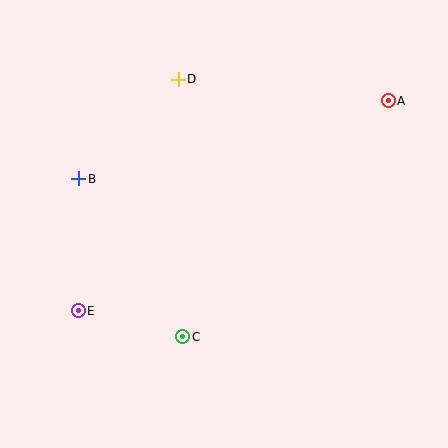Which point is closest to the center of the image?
Point C at (183, 337) is closest to the center.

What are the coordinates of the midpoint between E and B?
The midpoint between E and B is at (78, 245).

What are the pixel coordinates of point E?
Point E is at (78, 311).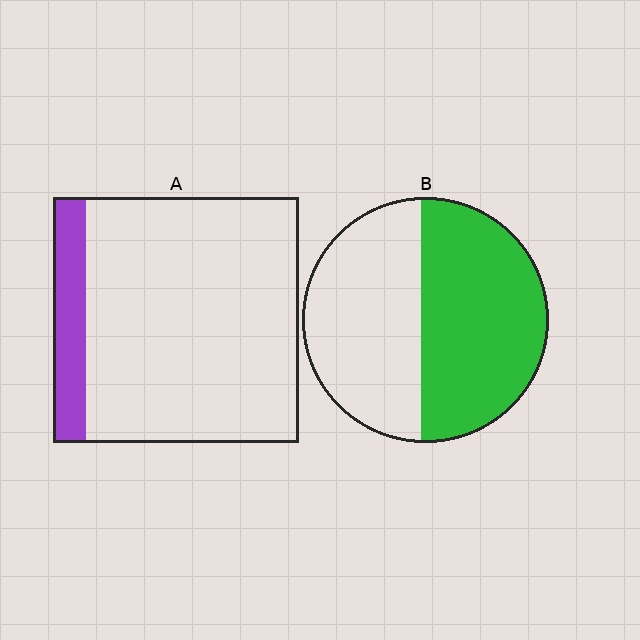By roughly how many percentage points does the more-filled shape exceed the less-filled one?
By roughly 40 percentage points (B over A).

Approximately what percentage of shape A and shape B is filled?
A is approximately 15% and B is approximately 50%.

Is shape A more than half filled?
No.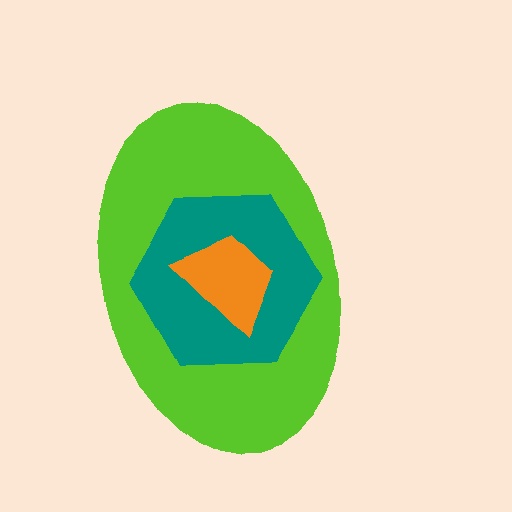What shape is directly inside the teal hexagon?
The orange trapezoid.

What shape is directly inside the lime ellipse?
The teal hexagon.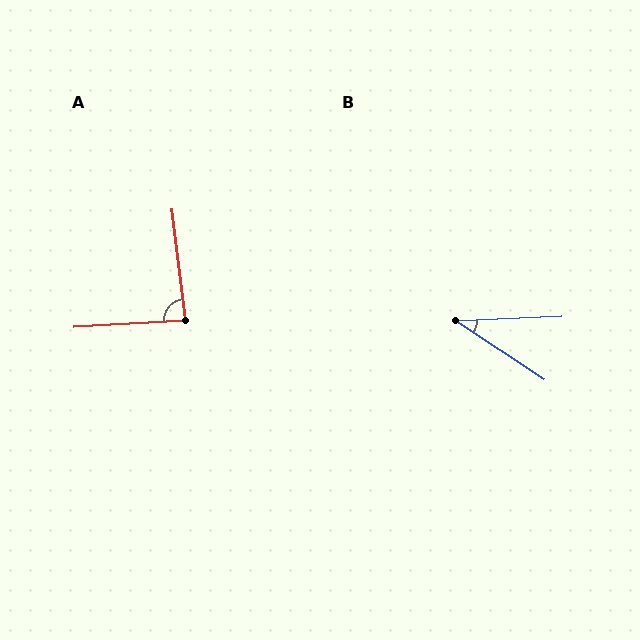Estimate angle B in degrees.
Approximately 36 degrees.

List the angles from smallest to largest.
B (36°), A (86°).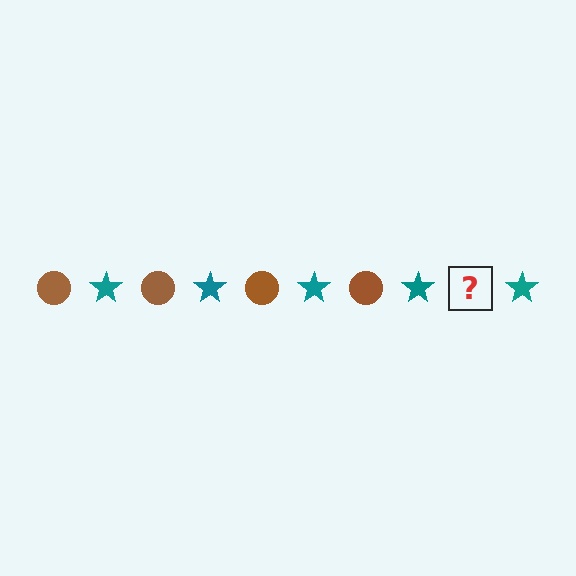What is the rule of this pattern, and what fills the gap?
The rule is that the pattern alternates between brown circle and teal star. The gap should be filled with a brown circle.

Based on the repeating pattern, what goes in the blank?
The blank should be a brown circle.